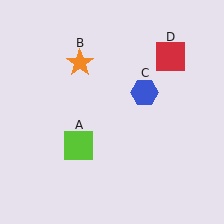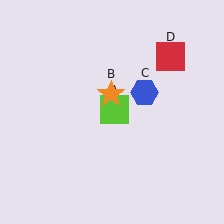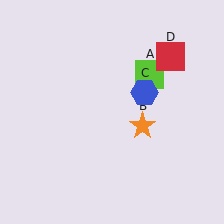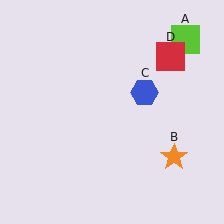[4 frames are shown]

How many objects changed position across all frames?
2 objects changed position: lime square (object A), orange star (object B).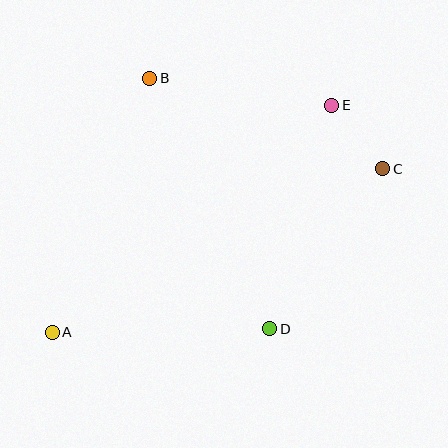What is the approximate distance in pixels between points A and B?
The distance between A and B is approximately 272 pixels.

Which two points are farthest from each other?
Points A and C are farthest from each other.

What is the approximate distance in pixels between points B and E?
The distance between B and E is approximately 184 pixels.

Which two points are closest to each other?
Points C and E are closest to each other.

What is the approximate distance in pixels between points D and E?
The distance between D and E is approximately 232 pixels.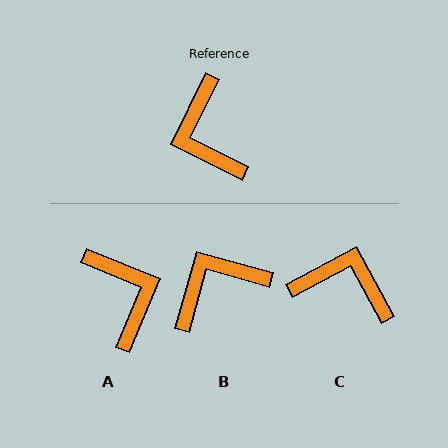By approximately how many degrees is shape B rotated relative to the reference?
Approximately 79 degrees clockwise.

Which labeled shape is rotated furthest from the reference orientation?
A, about 176 degrees away.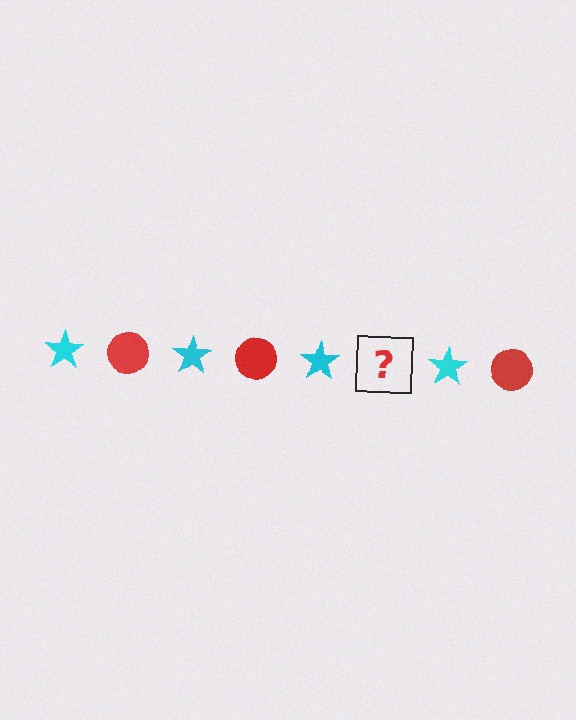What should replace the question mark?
The question mark should be replaced with a red circle.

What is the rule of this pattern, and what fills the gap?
The rule is that the pattern alternates between cyan star and red circle. The gap should be filled with a red circle.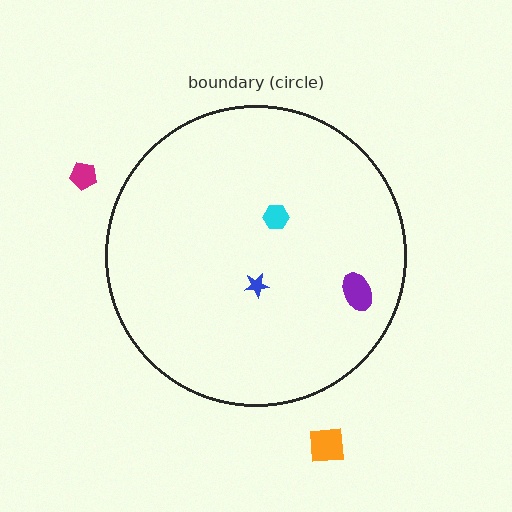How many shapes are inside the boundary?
3 inside, 2 outside.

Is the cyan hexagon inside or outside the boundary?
Inside.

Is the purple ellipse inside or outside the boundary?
Inside.